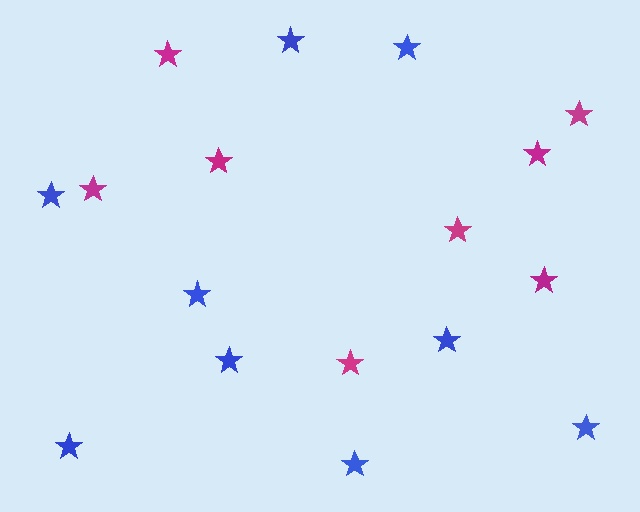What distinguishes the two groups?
There are 2 groups: one group of blue stars (9) and one group of magenta stars (8).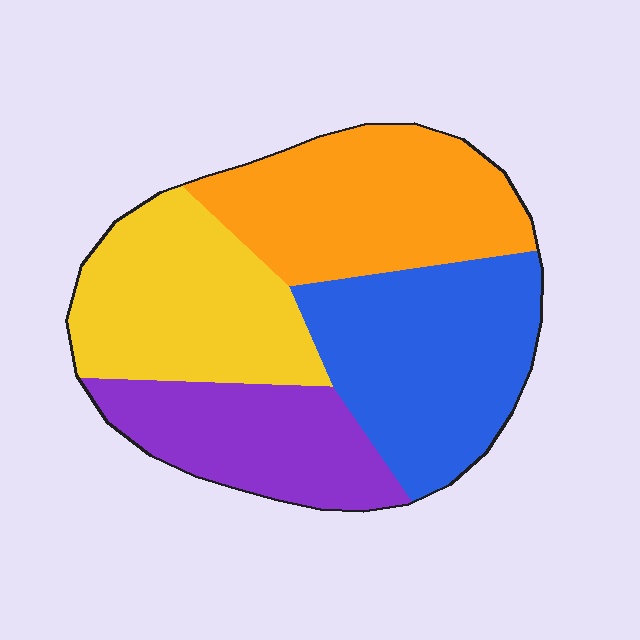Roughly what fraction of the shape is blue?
Blue covers roughly 30% of the shape.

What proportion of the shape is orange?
Orange takes up about one quarter (1/4) of the shape.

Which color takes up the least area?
Purple, at roughly 20%.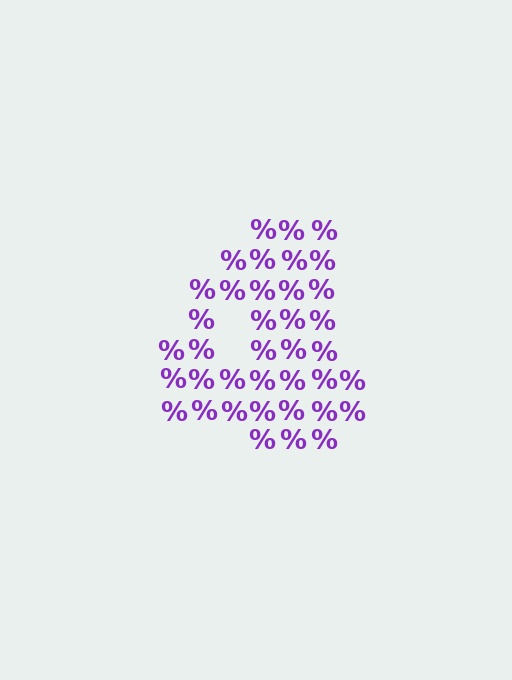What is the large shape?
The large shape is the digit 4.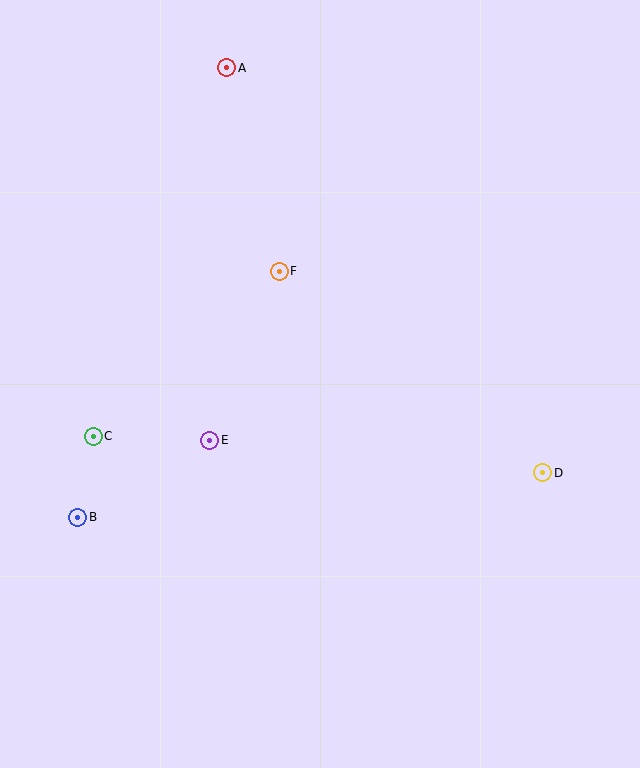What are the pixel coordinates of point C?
Point C is at (93, 436).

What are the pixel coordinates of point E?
Point E is at (210, 440).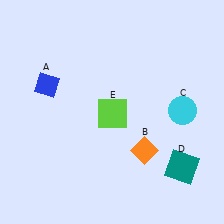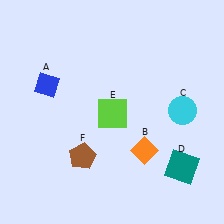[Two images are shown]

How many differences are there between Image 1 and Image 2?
There is 1 difference between the two images.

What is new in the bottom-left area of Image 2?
A brown pentagon (F) was added in the bottom-left area of Image 2.